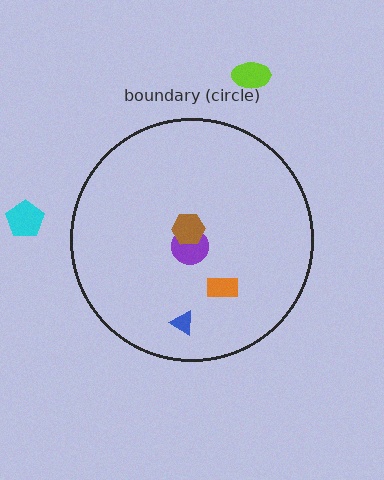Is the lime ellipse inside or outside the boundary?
Outside.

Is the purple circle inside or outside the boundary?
Inside.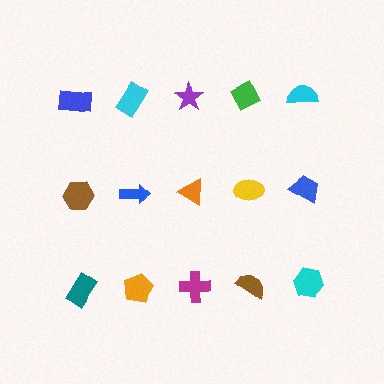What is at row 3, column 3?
A magenta cross.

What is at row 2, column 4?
A yellow ellipse.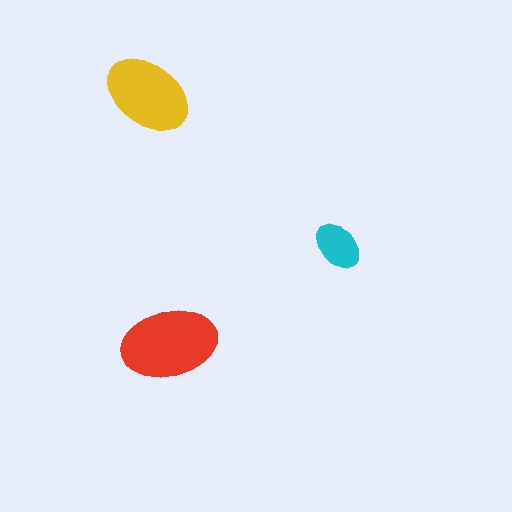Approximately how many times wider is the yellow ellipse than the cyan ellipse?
About 2 times wider.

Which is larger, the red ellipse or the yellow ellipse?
The red one.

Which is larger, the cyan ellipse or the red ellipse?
The red one.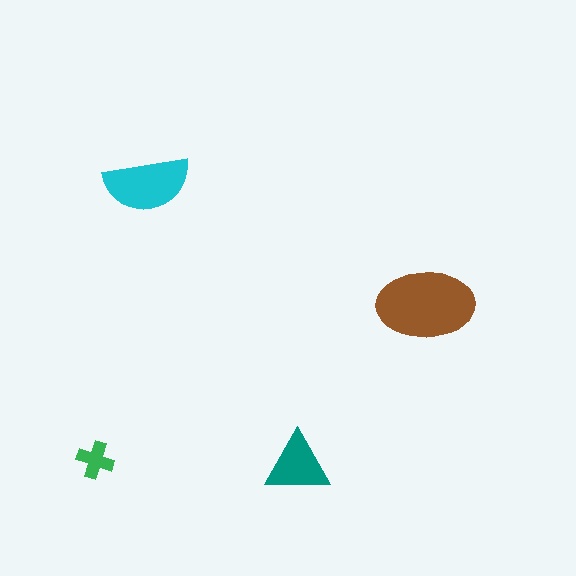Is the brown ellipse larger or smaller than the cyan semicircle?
Larger.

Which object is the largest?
The brown ellipse.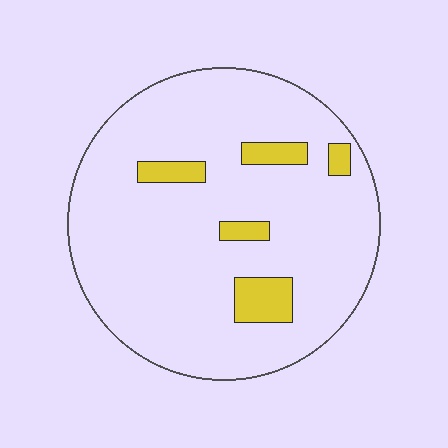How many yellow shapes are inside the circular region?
5.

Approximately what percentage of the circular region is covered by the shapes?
Approximately 10%.